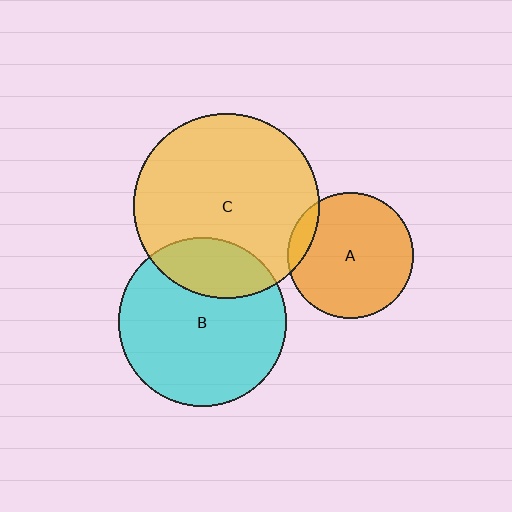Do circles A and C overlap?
Yes.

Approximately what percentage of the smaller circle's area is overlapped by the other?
Approximately 10%.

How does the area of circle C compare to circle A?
Approximately 2.2 times.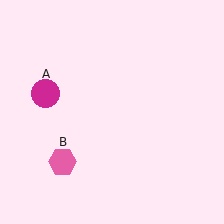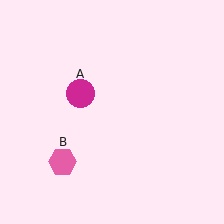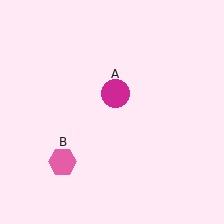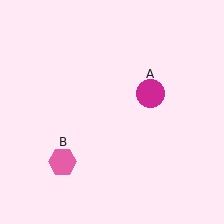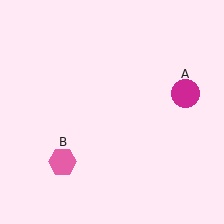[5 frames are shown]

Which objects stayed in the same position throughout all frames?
Pink hexagon (object B) remained stationary.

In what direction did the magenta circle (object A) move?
The magenta circle (object A) moved right.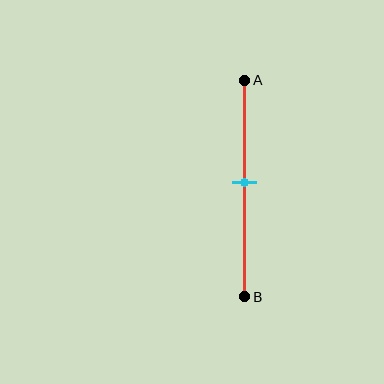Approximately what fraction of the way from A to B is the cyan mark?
The cyan mark is approximately 45% of the way from A to B.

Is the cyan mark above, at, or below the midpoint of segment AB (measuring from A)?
The cyan mark is above the midpoint of segment AB.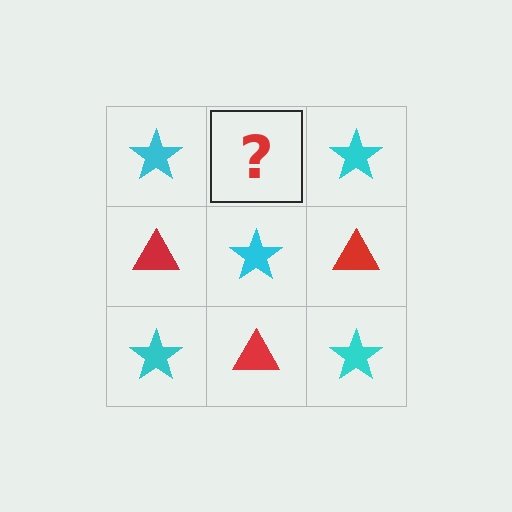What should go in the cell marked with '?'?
The missing cell should contain a red triangle.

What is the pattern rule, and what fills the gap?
The rule is that it alternates cyan star and red triangle in a checkerboard pattern. The gap should be filled with a red triangle.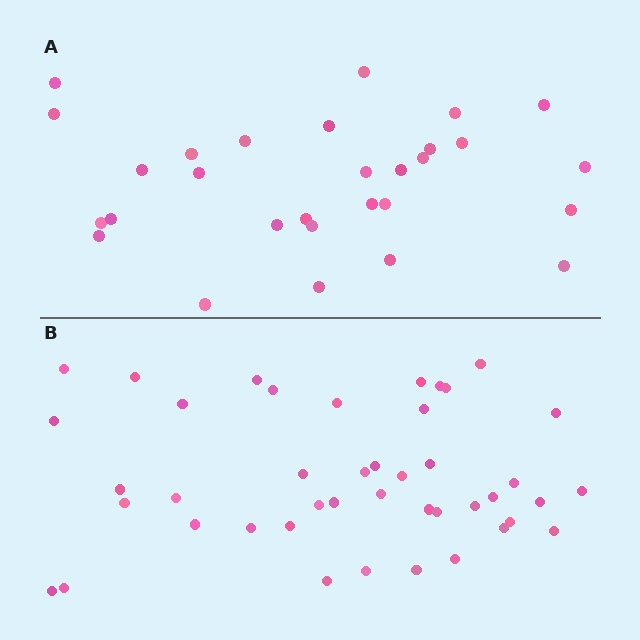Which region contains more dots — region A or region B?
Region B (the bottom region) has more dots.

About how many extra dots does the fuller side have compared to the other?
Region B has approximately 15 more dots than region A.